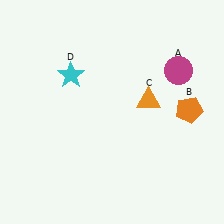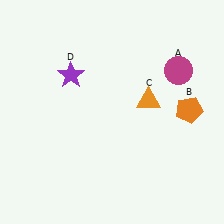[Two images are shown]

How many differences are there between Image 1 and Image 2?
There is 1 difference between the two images.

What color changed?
The star (D) changed from cyan in Image 1 to purple in Image 2.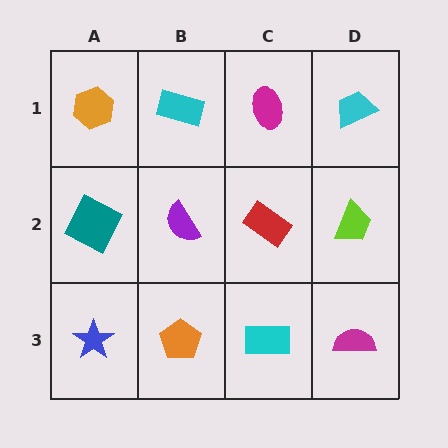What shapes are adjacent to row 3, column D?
A lime trapezoid (row 2, column D), a cyan rectangle (row 3, column C).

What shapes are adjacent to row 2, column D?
A cyan trapezoid (row 1, column D), a magenta semicircle (row 3, column D), a red rectangle (row 2, column C).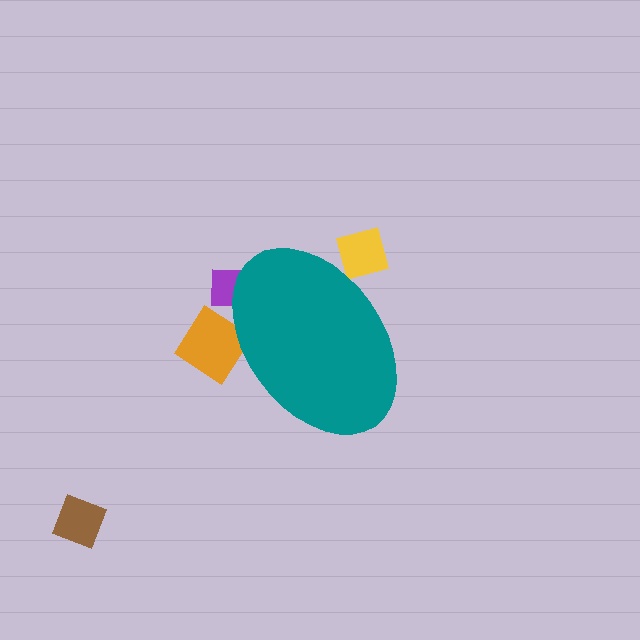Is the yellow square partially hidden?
Yes, the yellow square is partially hidden behind the teal ellipse.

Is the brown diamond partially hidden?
No, the brown diamond is fully visible.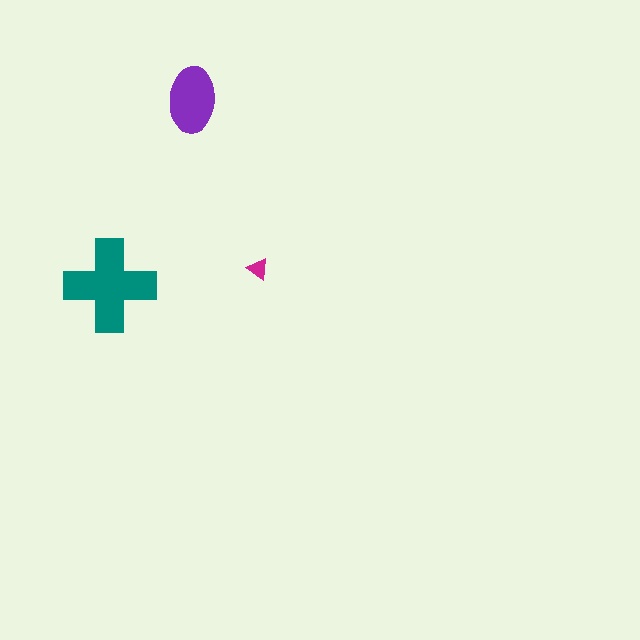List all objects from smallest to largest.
The magenta triangle, the purple ellipse, the teal cross.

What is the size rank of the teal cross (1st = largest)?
1st.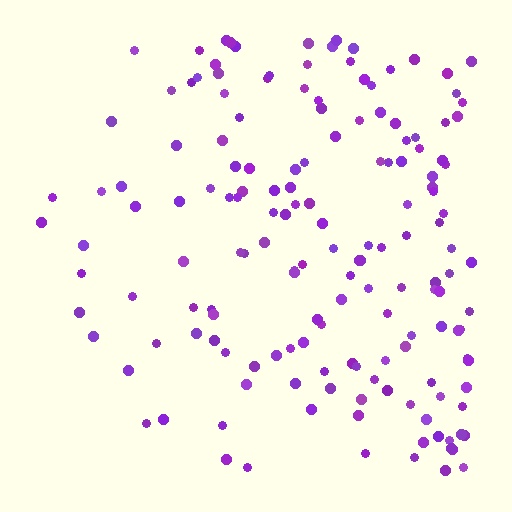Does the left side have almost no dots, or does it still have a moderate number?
Still a moderate number, just noticeably fewer than the right.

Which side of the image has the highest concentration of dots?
The right.